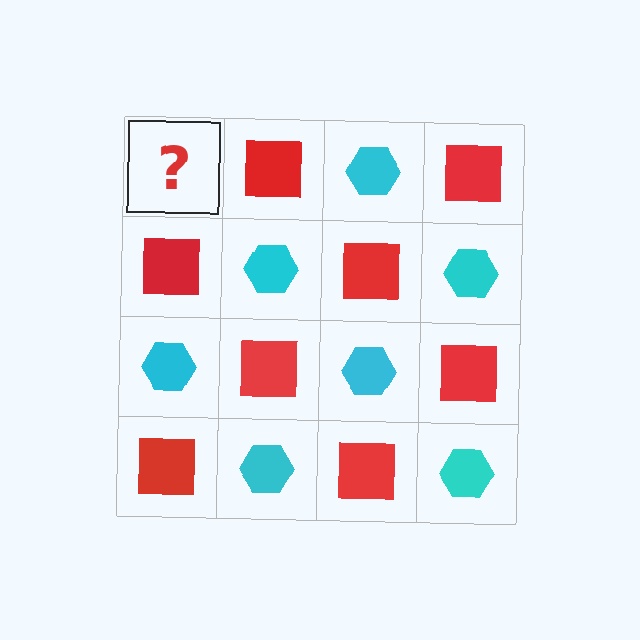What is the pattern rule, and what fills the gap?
The rule is that it alternates cyan hexagon and red square in a checkerboard pattern. The gap should be filled with a cyan hexagon.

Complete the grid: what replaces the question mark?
The question mark should be replaced with a cyan hexagon.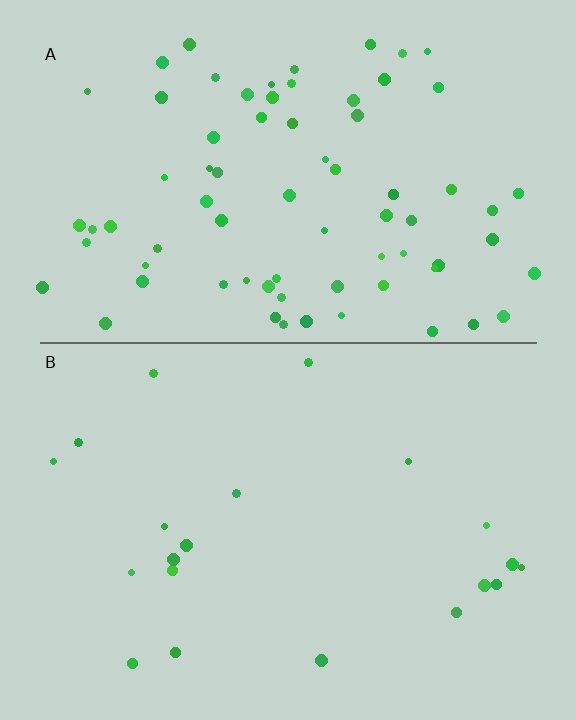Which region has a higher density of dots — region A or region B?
A (the top).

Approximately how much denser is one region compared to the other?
Approximately 3.6× — region A over region B.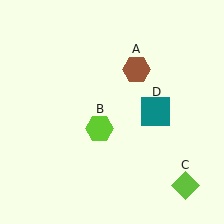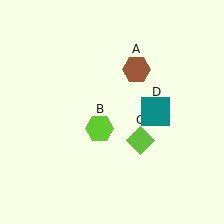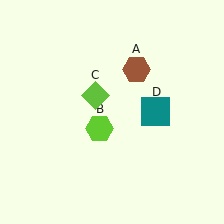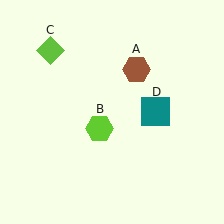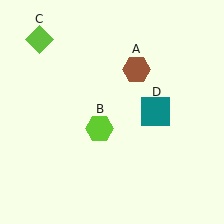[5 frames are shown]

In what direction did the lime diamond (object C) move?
The lime diamond (object C) moved up and to the left.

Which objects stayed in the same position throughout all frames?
Brown hexagon (object A) and lime hexagon (object B) and teal square (object D) remained stationary.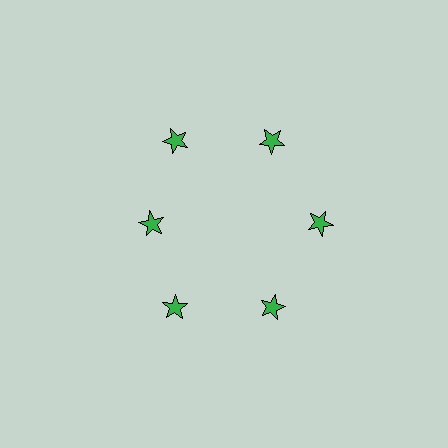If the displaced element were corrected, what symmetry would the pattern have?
It would have 6-fold rotational symmetry — the pattern would map onto itself every 60 degrees.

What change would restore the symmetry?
The symmetry would be restored by moving it outward, back onto the ring so that all 6 stars sit at equal angles and equal distance from the center.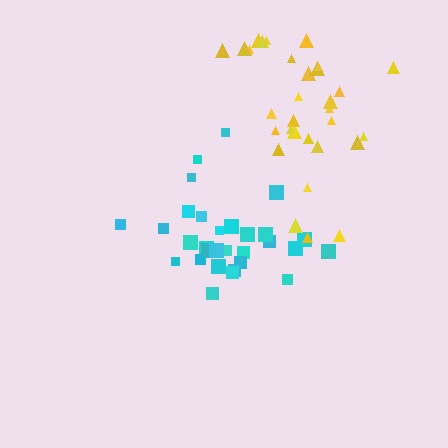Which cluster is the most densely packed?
Cyan.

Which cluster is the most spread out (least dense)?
Yellow.